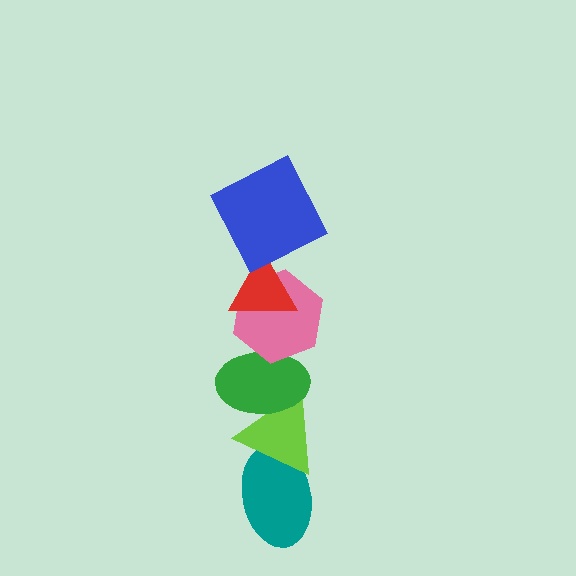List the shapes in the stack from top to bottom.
From top to bottom: the blue square, the red triangle, the pink hexagon, the green ellipse, the lime triangle, the teal ellipse.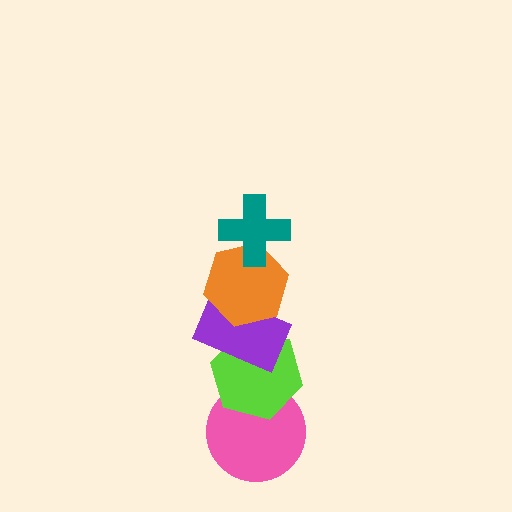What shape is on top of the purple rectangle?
The orange hexagon is on top of the purple rectangle.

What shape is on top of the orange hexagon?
The teal cross is on top of the orange hexagon.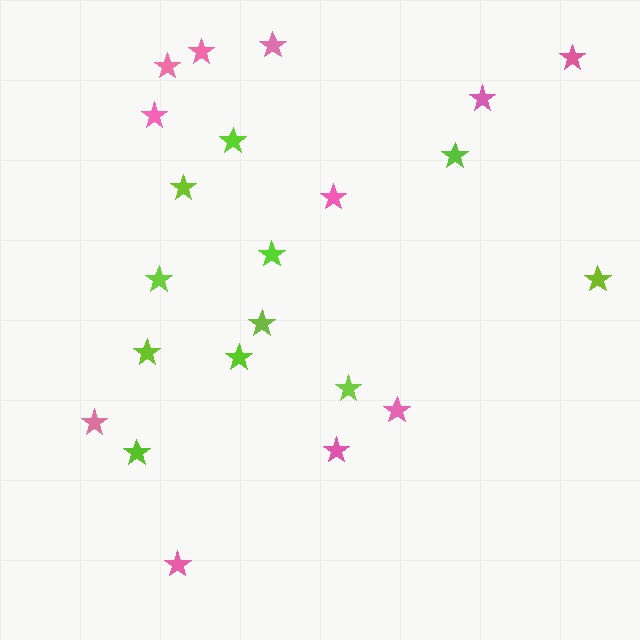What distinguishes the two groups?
There are 2 groups: one group of lime stars (11) and one group of pink stars (11).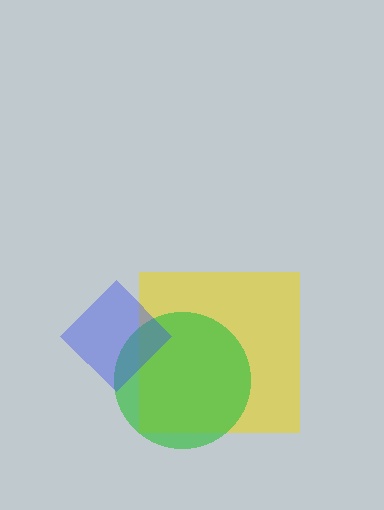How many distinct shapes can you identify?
There are 3 distinct shapes: a yellow square, a green circle, a blue diamond.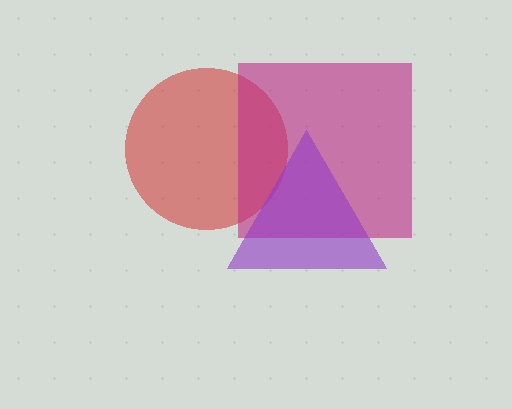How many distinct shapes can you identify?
There are 3 distinct shapes: a red circle, a magenta square, a purple triangle.